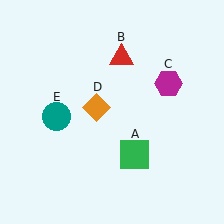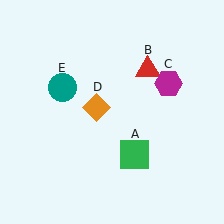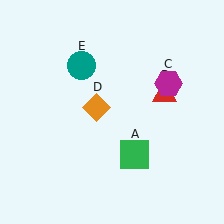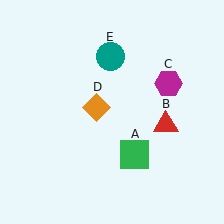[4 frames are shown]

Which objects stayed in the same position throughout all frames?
Green square (object A) and magenta hexagon (object C) and orange diamond (object D) remained stationary.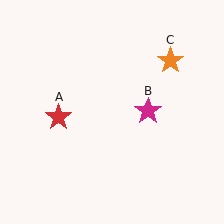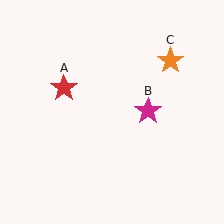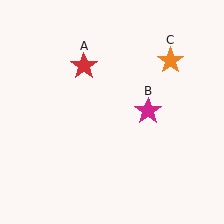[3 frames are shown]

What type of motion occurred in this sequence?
The red star (object A) rotated clockwise around the center of the scene.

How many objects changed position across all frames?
1 object changed position: red star (object A).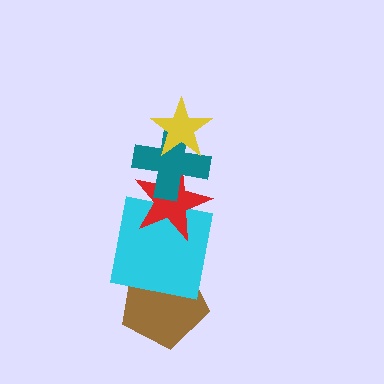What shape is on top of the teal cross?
The yellow star is on top of the teal cross.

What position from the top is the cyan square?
The cyan square is 4th from the top.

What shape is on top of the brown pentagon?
The cyan square is on top of the brown pentagon.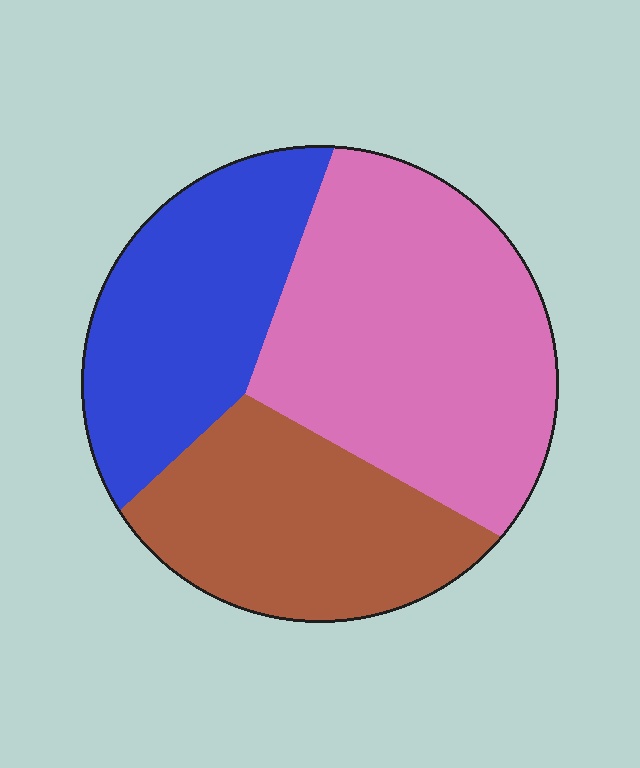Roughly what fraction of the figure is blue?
Blue takes up between a sixth and a third of the figure.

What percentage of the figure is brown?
Brown takes up between a quarter and a half of the figure.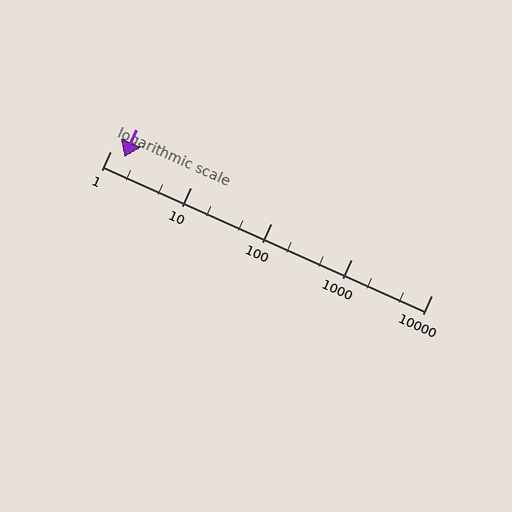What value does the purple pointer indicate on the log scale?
The pointer indicates approximately 1.5.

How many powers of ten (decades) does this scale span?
The scale spans 4 decades, from 1 to 10000.